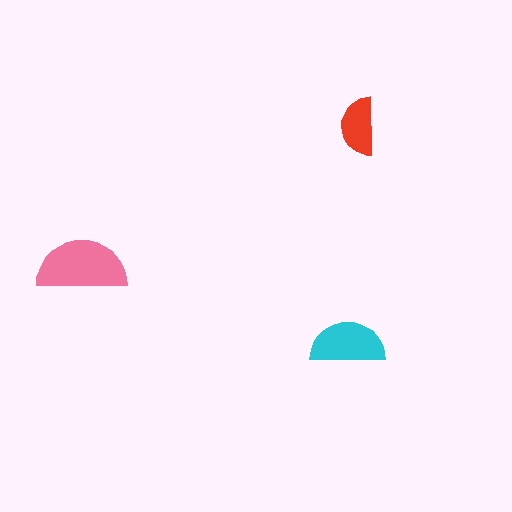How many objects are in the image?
There are 3 objects in the image.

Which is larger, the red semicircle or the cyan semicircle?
The cyan one.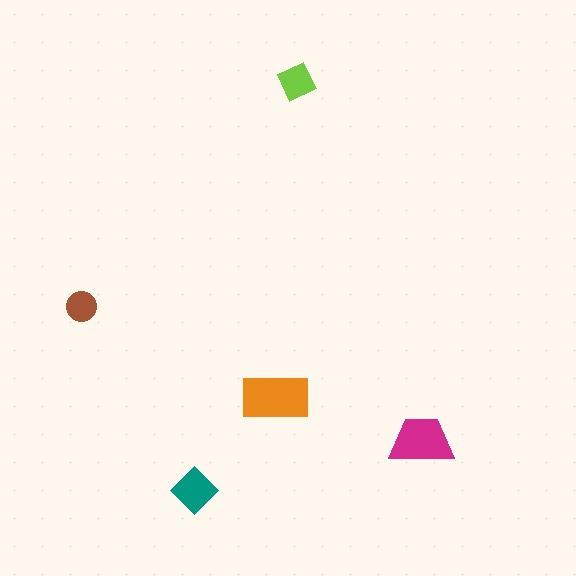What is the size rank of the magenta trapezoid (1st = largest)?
2nd.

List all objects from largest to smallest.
The orange rectangle, the magenta trapezoid, the teal diamond, the lime square, the brown circle.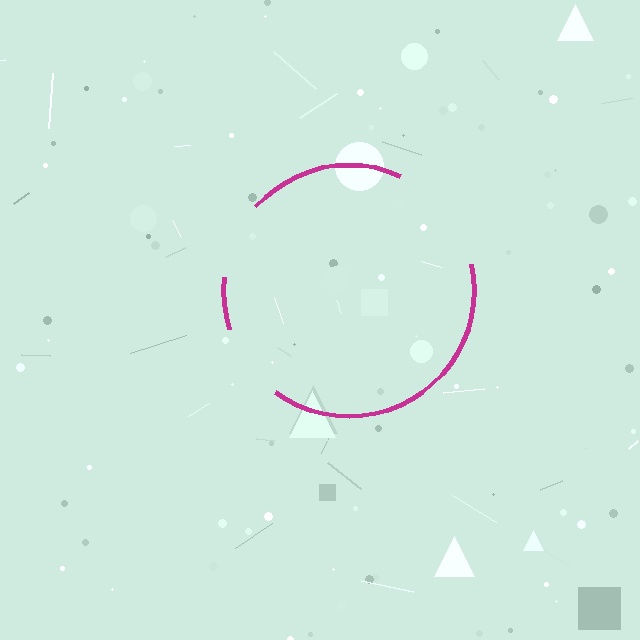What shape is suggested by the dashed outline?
The dashed outline suggests a circle.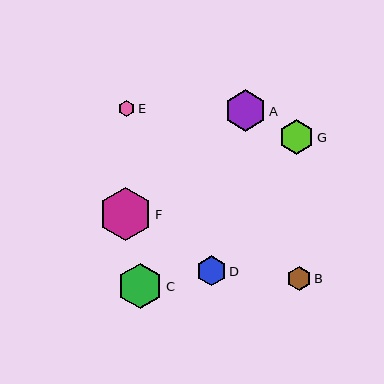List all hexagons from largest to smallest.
From largest to smallest: F, C, A, G, D, B, E.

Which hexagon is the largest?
Hexagon F is the largest with a size of approximately 53 pixels.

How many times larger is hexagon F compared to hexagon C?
Hexagon F is approximately 1.2 times the size of hexagon C.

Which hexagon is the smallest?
Hexagon E is the smallest with a size of approximately 16 pixels.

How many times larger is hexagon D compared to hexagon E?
Hexagon D is approximately 1.9 times the size of hexagon E.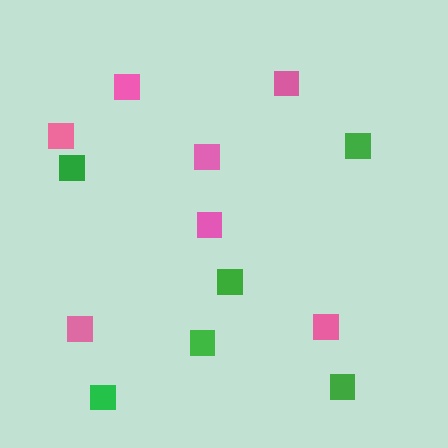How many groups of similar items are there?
There are 2 groups: one group of pink squares (7) and one group of green squares (6).